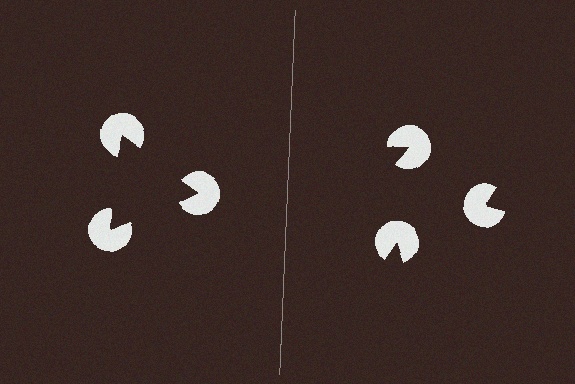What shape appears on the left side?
An illusory triangle.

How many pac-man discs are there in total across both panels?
6 — 3 on each side.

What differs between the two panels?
The pac-man discs are positioned identically on both sides; only the wedge orientations differ. On the left they align to a triangle; on the right they are misaligned.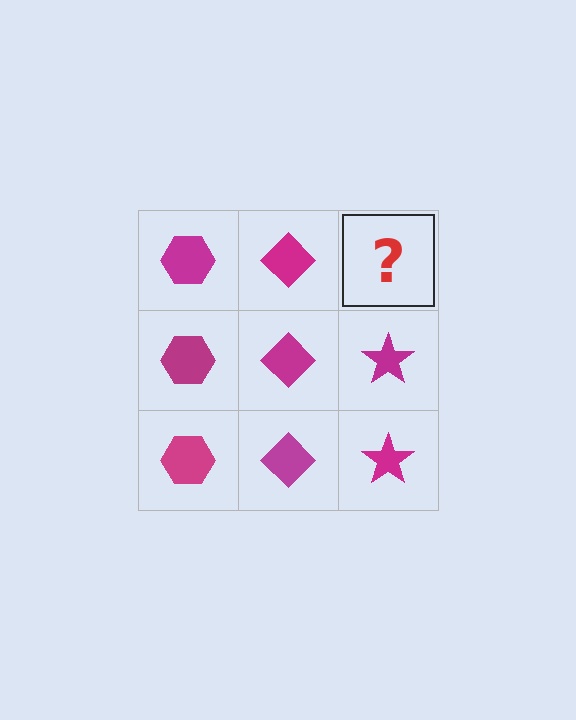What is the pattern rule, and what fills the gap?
The rule is that each column has a consistent shape. The gap should be filled with a magenta star.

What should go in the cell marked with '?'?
The missing cell should contain a magenta star.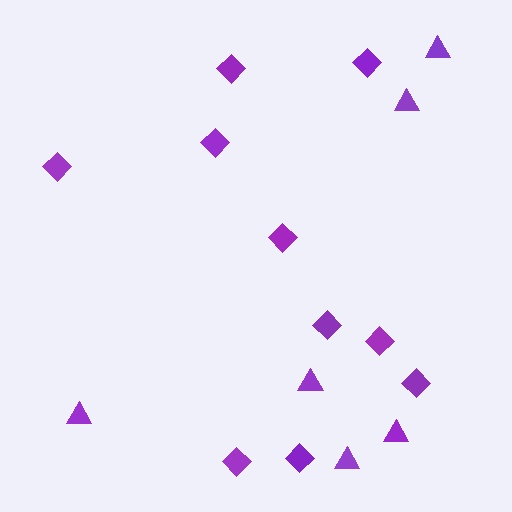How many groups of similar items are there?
There are 2 groups: one group of triangles (6) and one group of diamonds (10).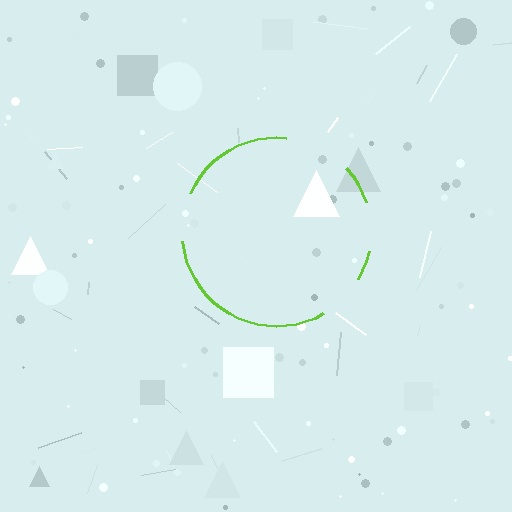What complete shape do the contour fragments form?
The contour fragments form a circle.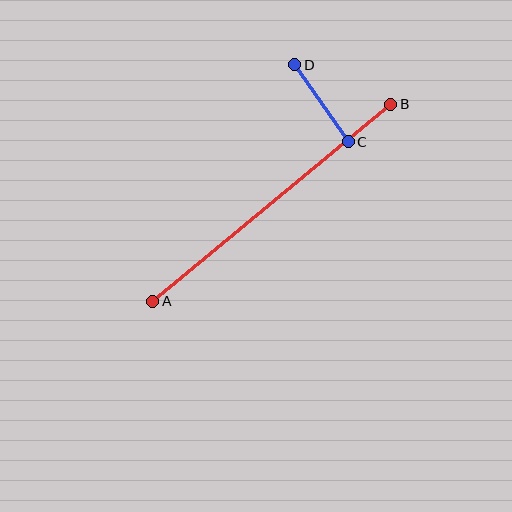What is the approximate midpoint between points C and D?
The midpoint is at approximately (322, 103) pixels.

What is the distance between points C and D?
The distance is approximately 94 pixels.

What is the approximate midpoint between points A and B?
The midpoint is at approximately (272, 203) pixels.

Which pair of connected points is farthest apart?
Points A and B are farthest apart.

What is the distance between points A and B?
The distance is approximately 309 pixels.